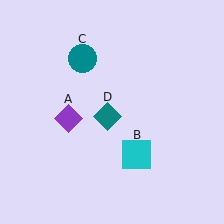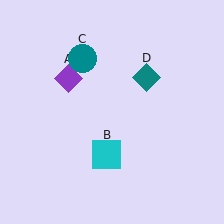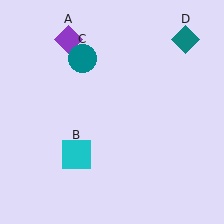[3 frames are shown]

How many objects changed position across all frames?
3 objects changed position: purple diamond (object A), cyan square (object B), teal diamond (object D).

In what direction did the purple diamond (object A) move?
The purple diamond (object A) moved up.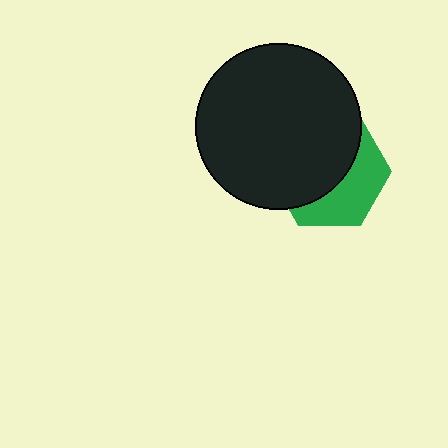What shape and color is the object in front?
The object in front is a black circle.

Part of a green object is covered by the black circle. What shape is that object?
It is a hexagon.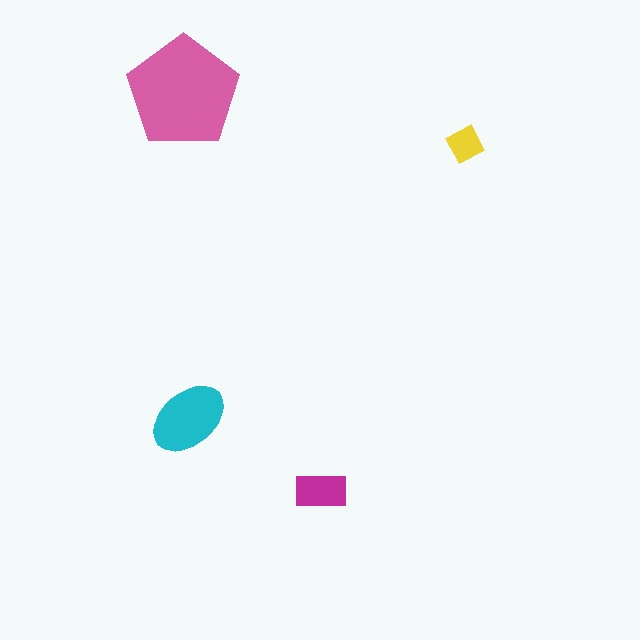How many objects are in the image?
There are 4 objects in the image.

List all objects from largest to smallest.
The pink pentagon, the cyan ellipse, the magenta rectangle, the yellow square.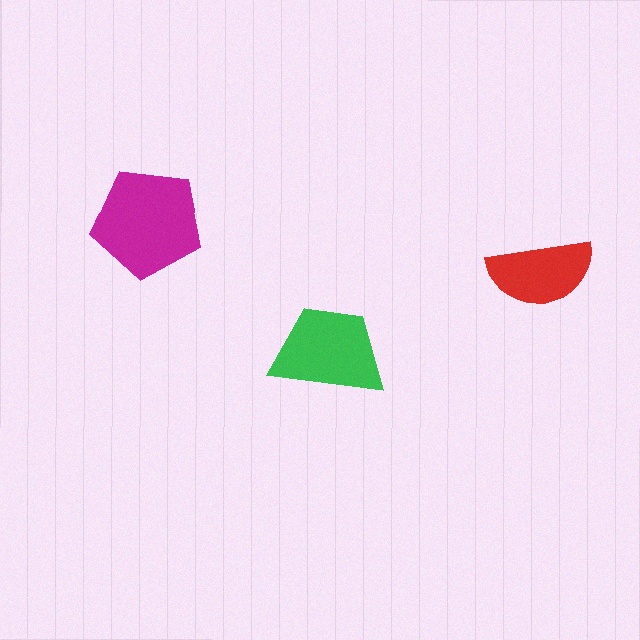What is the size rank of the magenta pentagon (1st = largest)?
1st.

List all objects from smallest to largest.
The red semicircle, the green trapezoid, the magenta pentagon.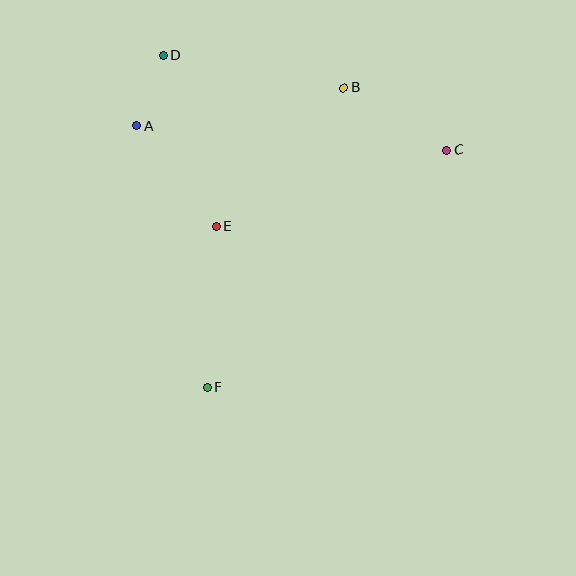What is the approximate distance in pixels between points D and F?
The distance between D and F is approximately 334 pixels.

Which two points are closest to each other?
Points A and D are closest to each other.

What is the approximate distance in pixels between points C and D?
The distance between C and D is approximately 299 pixels.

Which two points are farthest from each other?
Points C and F are farthest from each other.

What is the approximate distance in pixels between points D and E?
The distance between D and E is approximately 179 pixels.